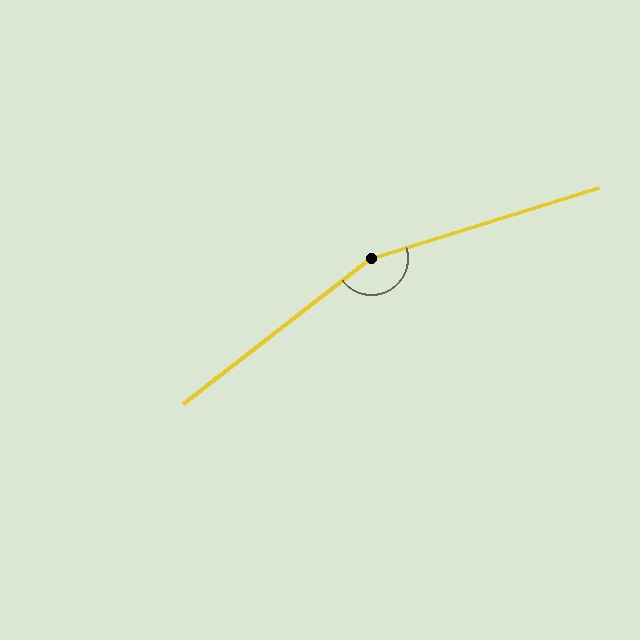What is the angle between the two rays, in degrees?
Approximately 160 degrees.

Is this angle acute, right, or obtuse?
It is obtuse.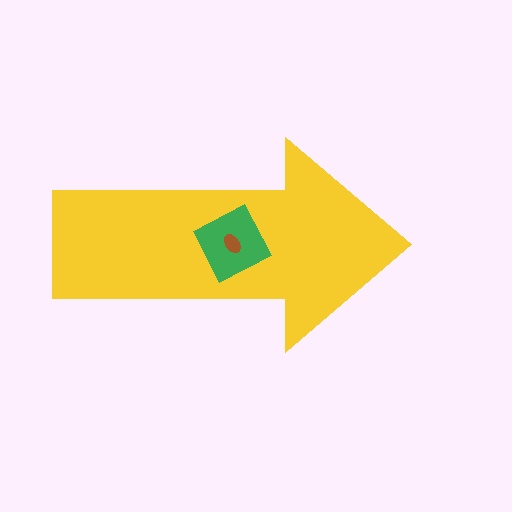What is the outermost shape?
The yellow arrow.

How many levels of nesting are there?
3.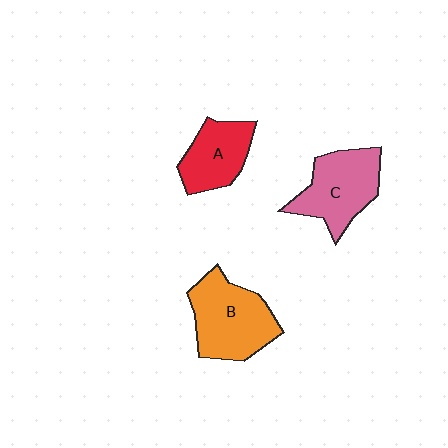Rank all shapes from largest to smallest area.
From largest to smallest: B (orange), C (pink), A (red).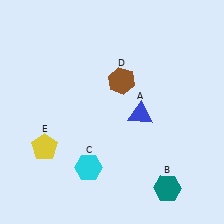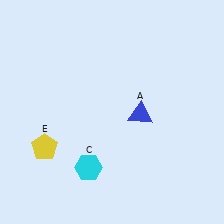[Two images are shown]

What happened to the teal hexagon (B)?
The teal hexagon (B) was removed in Image 2. It was in the bottom-right area of Image 1.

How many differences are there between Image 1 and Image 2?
There are 2 differences between the two images.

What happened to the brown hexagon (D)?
The brown hexagon (D) was removed in Image 2. It was in the top-right area of Image 1.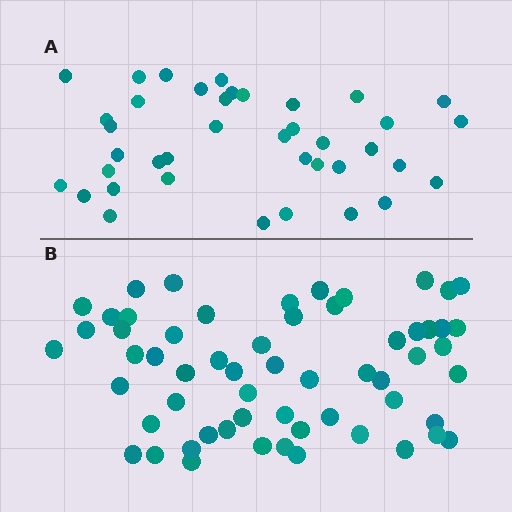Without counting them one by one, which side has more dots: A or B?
Region B (the bottom region) has more dots.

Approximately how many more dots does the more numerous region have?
Region B has approximately 20 more dots than region A.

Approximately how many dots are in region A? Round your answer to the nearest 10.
About 40 dots. (The exact count is 39, which rounds to 40.)